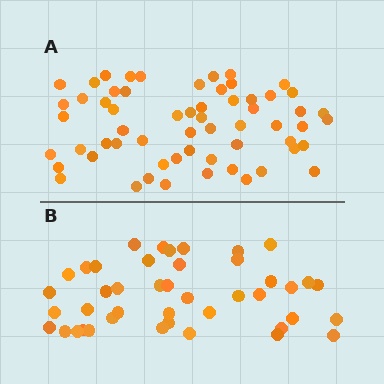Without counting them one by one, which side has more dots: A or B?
Region A (the top region) has more dots.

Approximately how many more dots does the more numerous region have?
Region A has approximately 15 more dots than region B.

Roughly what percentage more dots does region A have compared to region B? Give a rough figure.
About 40% more.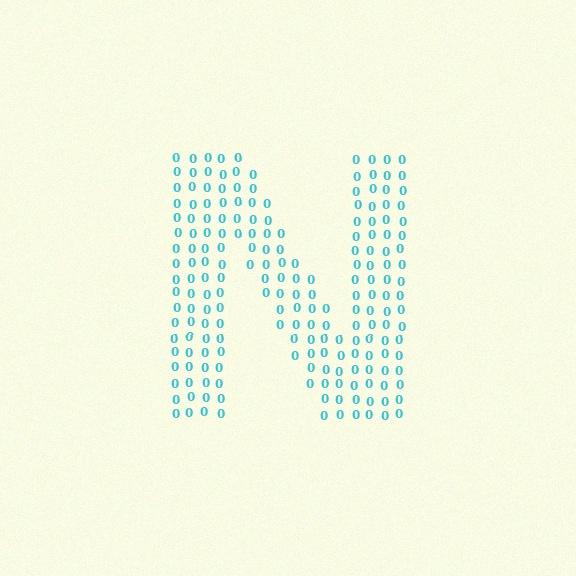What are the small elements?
The small elements are digit 0's.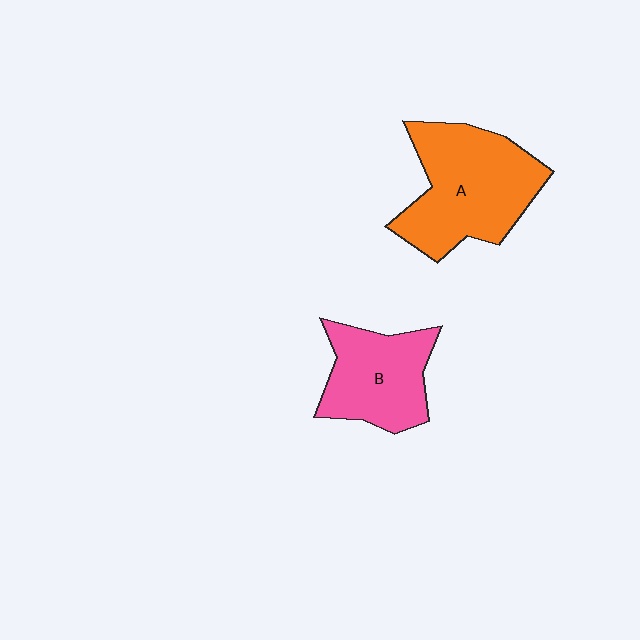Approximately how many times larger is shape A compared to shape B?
Approximately 1.4 times.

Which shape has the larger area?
Shape A (orange).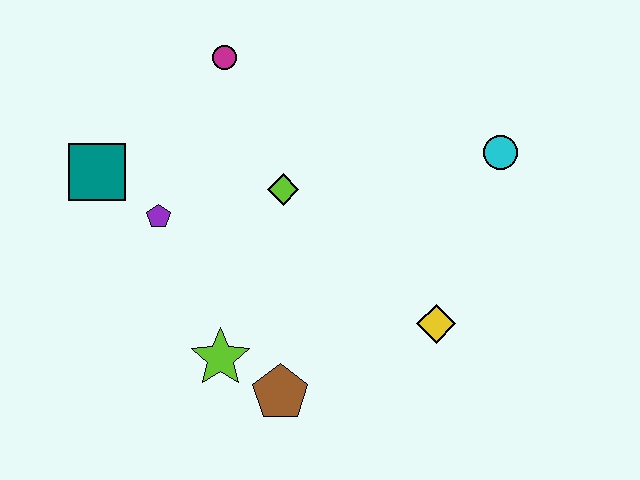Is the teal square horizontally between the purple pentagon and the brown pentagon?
No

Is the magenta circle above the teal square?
Yes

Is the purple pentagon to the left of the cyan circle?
Yes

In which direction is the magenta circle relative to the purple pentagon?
The magenta circle is above the purple pentagon.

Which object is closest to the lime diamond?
The purple pentagon is closest to the lime diamond.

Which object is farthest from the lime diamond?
The cyan circle is farthest from the lime diamond.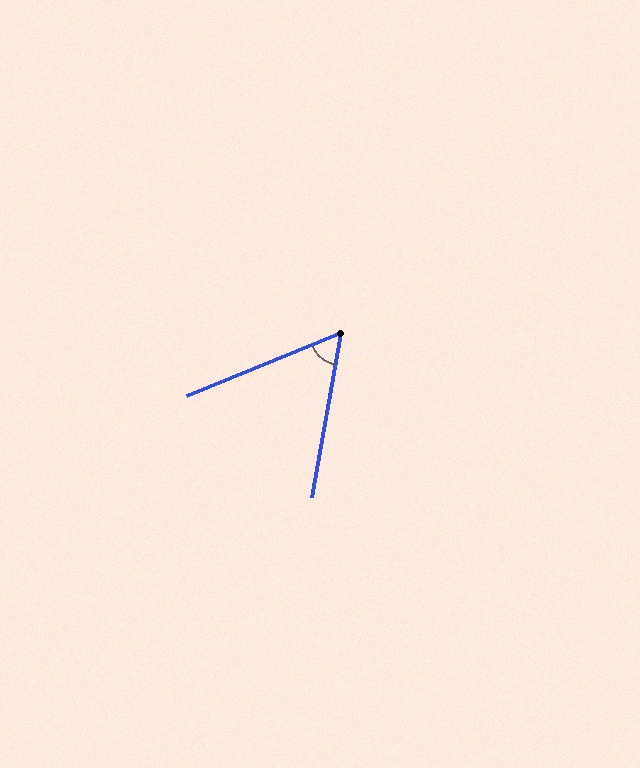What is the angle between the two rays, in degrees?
Approximately 58 degrees.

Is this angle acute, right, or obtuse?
It is acute.